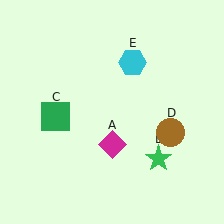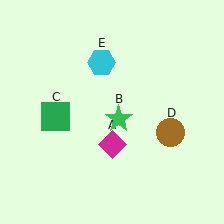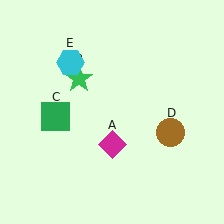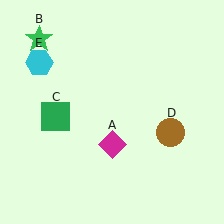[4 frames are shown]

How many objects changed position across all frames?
2 objects changed position: green star (object B), cyan hexagon (object E).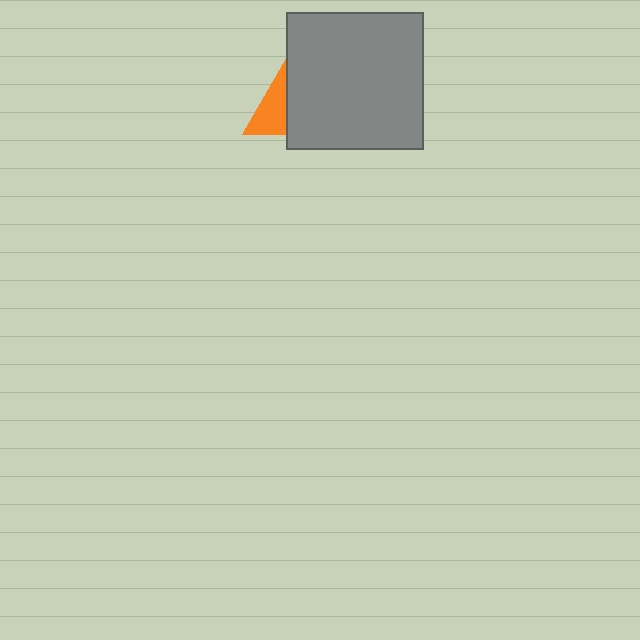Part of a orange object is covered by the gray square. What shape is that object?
It is a triangle.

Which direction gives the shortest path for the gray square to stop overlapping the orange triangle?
Moving right gives the shortest separation.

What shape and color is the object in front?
The object in front is a gray square.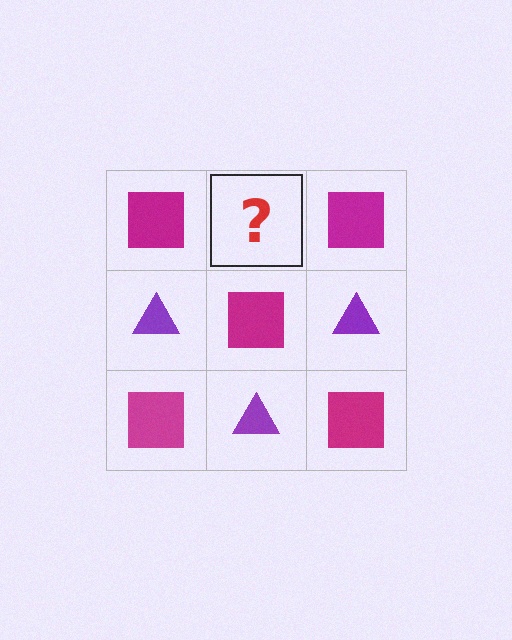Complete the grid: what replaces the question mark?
The question mark should be replaced with a purple triangle.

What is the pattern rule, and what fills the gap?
The rule is that it alternates magenta square and purple triangle in a checkerboard pattern. The gap should be filled with a purple triangle.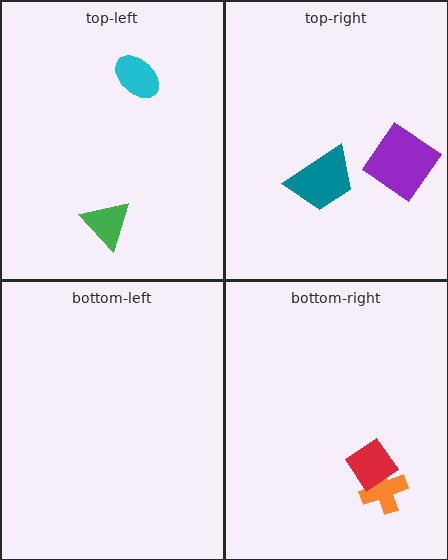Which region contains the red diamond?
The bottom-right region.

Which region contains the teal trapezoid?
The top-right region.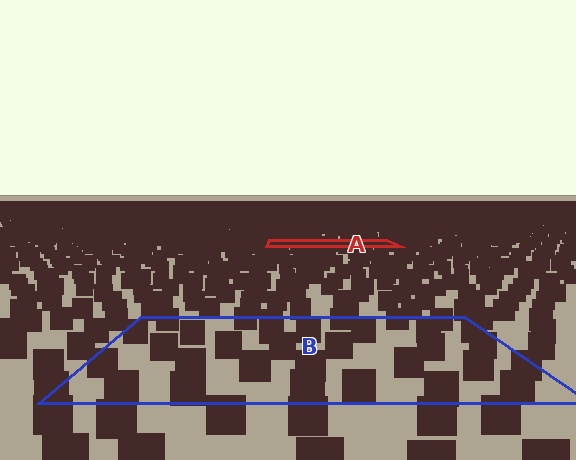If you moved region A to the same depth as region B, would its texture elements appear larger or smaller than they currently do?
They would appear larger. At a closer depth, the same texture elements are projected at a bigger on-screen size.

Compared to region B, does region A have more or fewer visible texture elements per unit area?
Region A has more texture elements per unit area — they are packed more densely because it is farther away.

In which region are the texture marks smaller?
The texture marks are smaller in region A, because it is farther away.